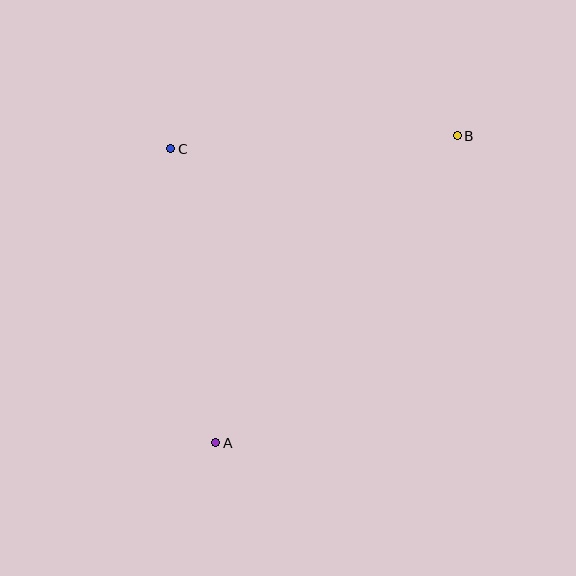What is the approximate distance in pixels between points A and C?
The distance between A and C is approximately 297 pixels.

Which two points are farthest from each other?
Points A and B are farthest from each other.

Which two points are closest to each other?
Points B and C are closest to each other.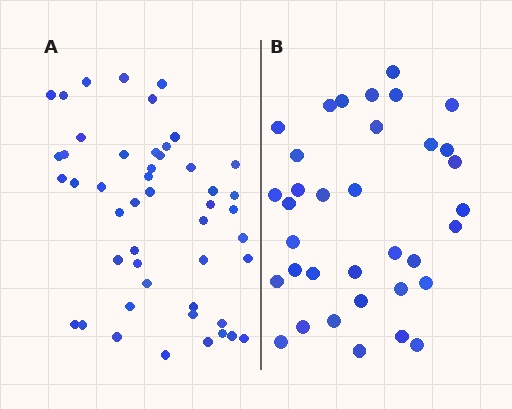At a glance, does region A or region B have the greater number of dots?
Region A (the left region) has more dots.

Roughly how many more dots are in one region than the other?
Region A has approximately 15 more dots than region B.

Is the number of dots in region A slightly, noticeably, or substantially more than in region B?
Region A has noticeably more, but not dramatically so. The ratio is roughly 1.4 to 1.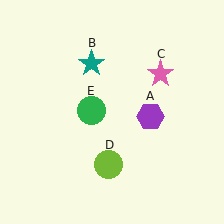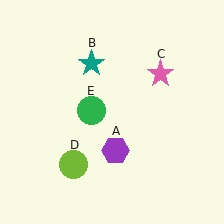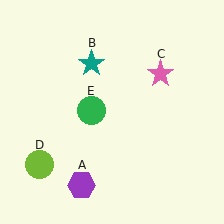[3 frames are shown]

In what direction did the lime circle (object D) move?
The lime circle (object D) moved left.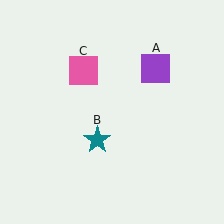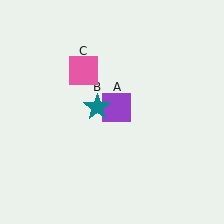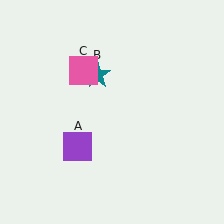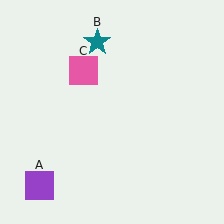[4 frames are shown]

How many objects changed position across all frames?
2 objects changed position: purple square (object A), teal star (object B).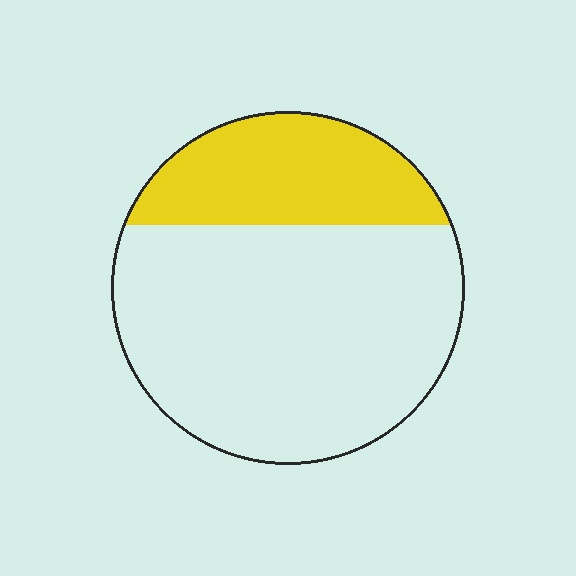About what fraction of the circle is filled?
About one quarter (1/4).